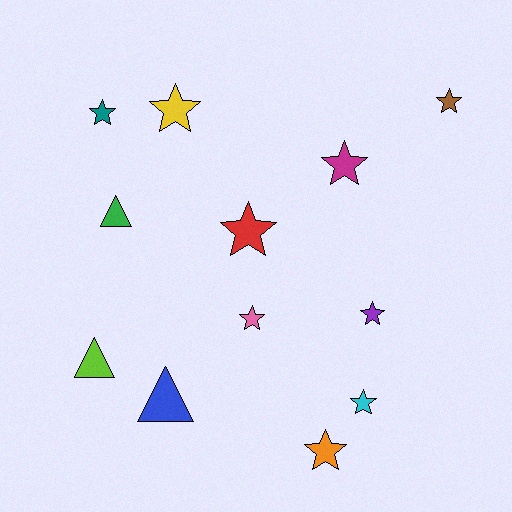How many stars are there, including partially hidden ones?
There are 9 stars.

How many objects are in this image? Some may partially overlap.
There are 12 objects.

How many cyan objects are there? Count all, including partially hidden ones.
There is 1 cyan object.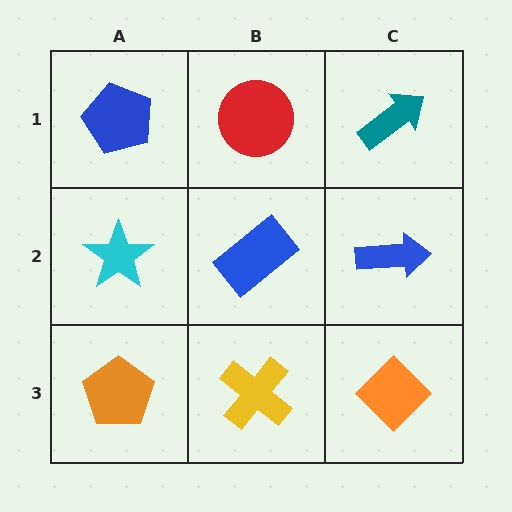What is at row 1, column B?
A red circle.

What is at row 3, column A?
An orange pentagon.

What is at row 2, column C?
A blue arrow.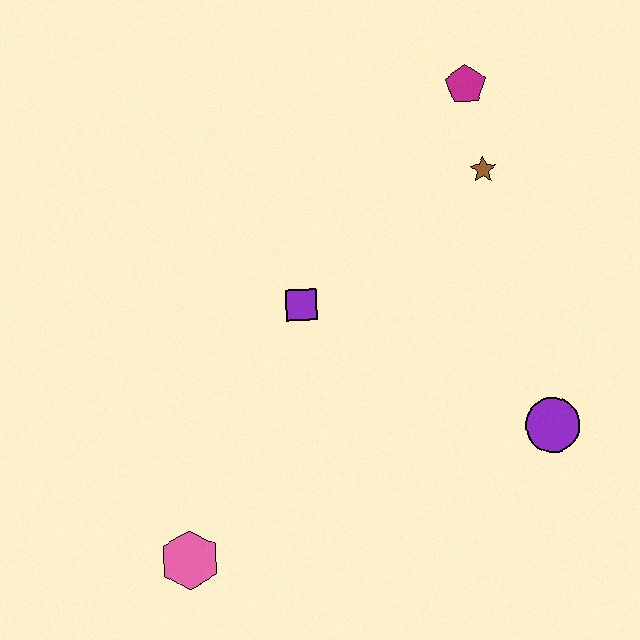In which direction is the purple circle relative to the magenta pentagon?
The purple circle is below the magenta pentagon.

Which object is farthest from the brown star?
The pink hexagon is farthest from the brown star.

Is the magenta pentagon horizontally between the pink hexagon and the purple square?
No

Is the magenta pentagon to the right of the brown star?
No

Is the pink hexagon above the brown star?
No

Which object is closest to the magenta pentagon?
The brown star is closest to the magenta pentagon.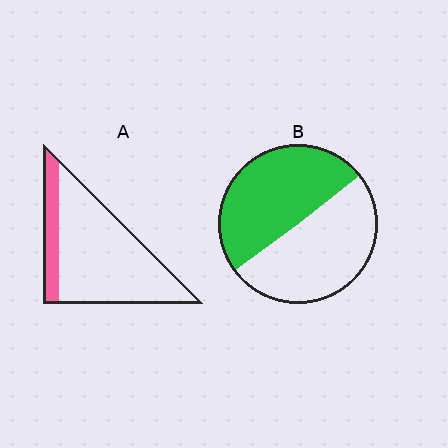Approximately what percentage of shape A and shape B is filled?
A is approximately 20% and B is approximately 50%.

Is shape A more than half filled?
No.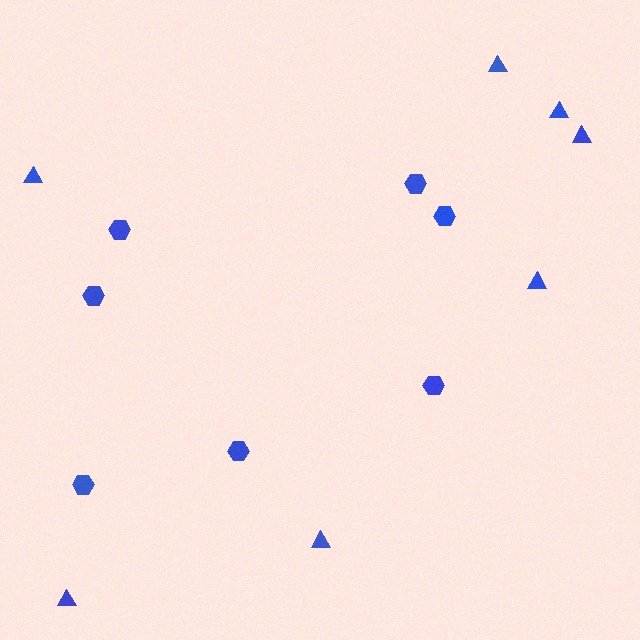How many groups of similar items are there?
There are 2 groups: one group of hexagons (7) and one group of triangles (7).